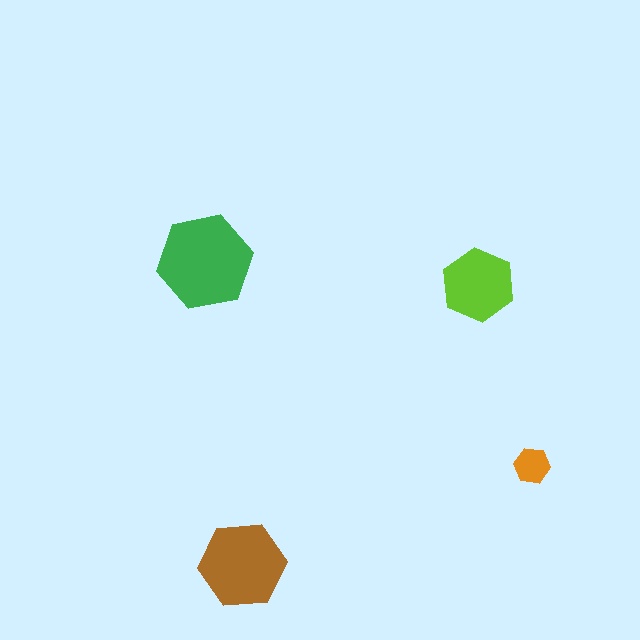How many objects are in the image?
There are 4 objects in the image.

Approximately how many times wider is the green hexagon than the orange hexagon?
About 2.5 times wider.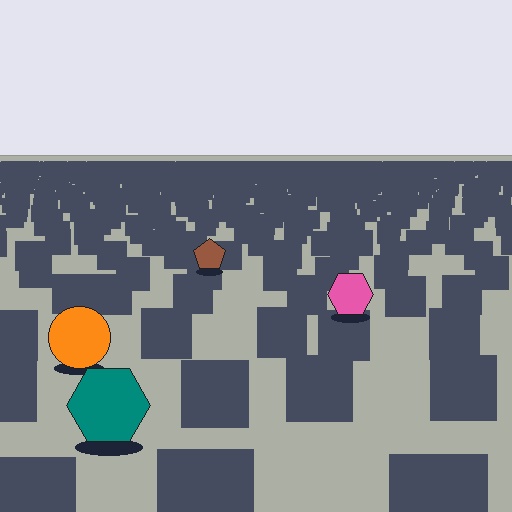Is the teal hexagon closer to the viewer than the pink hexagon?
Yes. The teal hexagon is closer — you can tell from the texture gradient: the ground texture is coarser near it.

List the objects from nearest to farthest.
From nearest to farthest: the teal hexagon, the orange circle, the pink hexagon, the brown pentagon.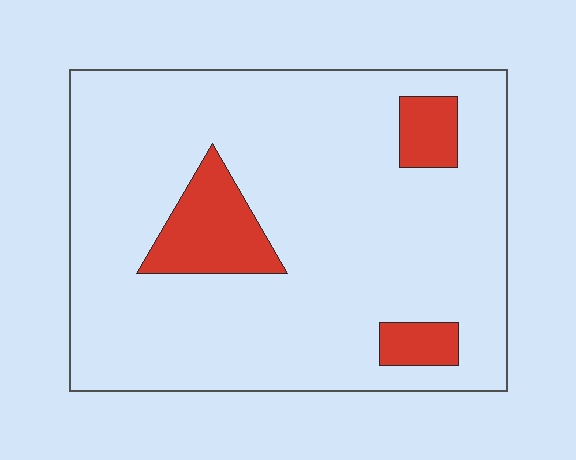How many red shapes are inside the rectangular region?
3.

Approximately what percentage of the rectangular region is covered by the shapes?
Approximately 15%.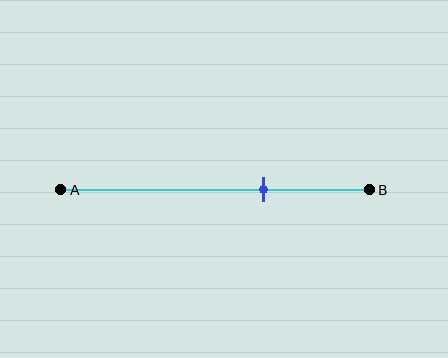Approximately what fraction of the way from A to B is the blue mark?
The blue mark is approximately 65% of the way from A to B.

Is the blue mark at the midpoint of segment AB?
No, the mark is at about 65% from A, not at the 50% midpoint.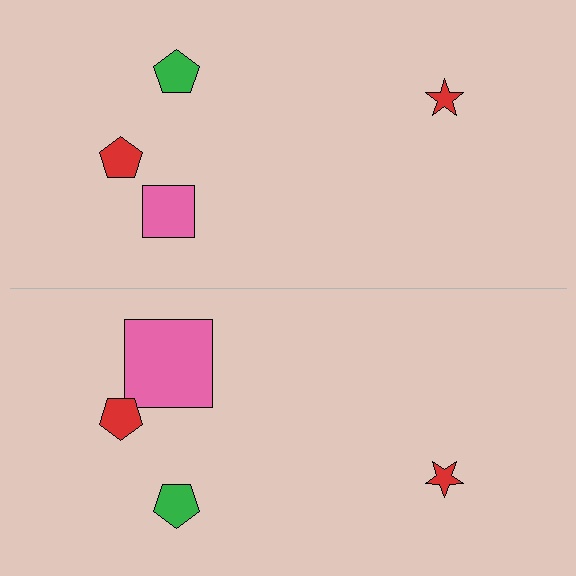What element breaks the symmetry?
The pink square on the bottom side has a different size than its mirror counterpart.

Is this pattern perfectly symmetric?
No, the pattern is not perfectly symmetric. The pink square on the bottom side has a different size than its mirror counterpart.